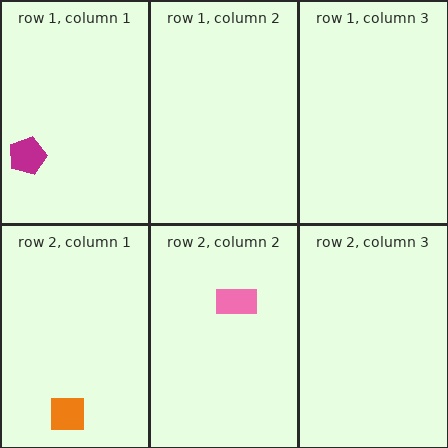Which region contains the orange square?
The row 2, column 1 region.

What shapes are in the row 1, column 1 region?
The magenta pentagon.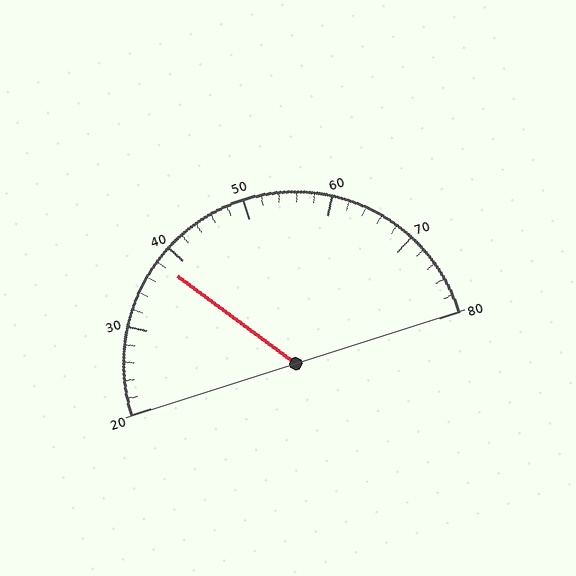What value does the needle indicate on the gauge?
The needle indicates approximately 38.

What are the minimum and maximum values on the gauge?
The gauge ranges from 20 to 80.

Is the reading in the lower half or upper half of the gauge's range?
The reading is in the lower half of the range (20 to 80).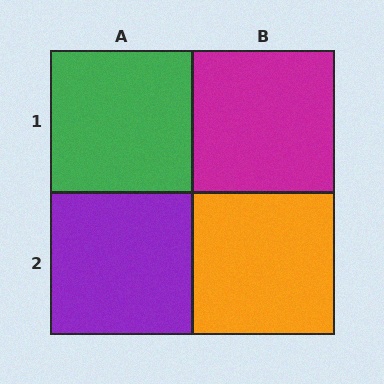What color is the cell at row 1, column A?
Green.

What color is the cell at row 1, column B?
Magenta.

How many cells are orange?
1 cell is orange.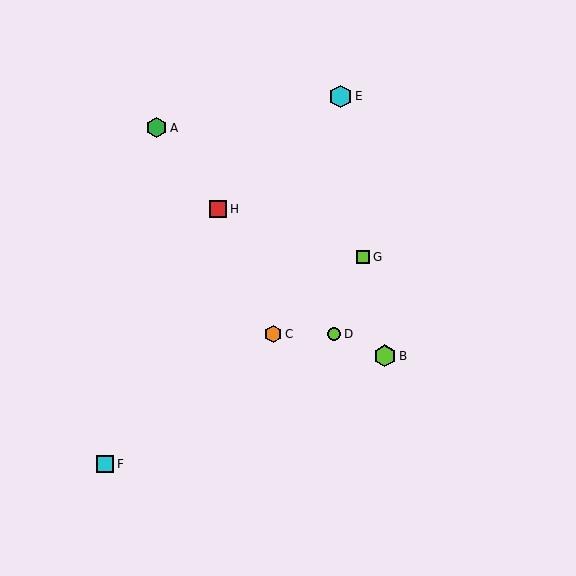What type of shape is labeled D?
Shape D is a lime circle.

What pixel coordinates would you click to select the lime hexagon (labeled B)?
Click at (385, 356) to select the lime hexagon B.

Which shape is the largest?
The cyan hexagon (labeled E) is the largest.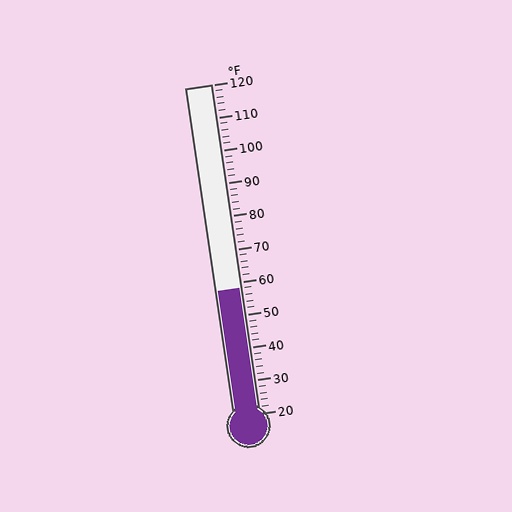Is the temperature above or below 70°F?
The temperature is below 70°F.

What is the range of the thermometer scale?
The thermometer scale ranges from 20°F to 120°F.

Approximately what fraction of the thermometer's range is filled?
The thermometer is filled to approximately 40% of its range.